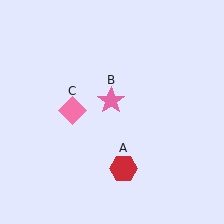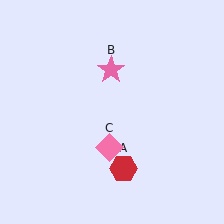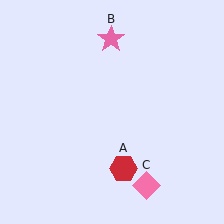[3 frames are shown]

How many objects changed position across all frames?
2 objects changed position: pink star (object B), pink diamond (object C).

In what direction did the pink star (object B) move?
The pink star (object B) moved up.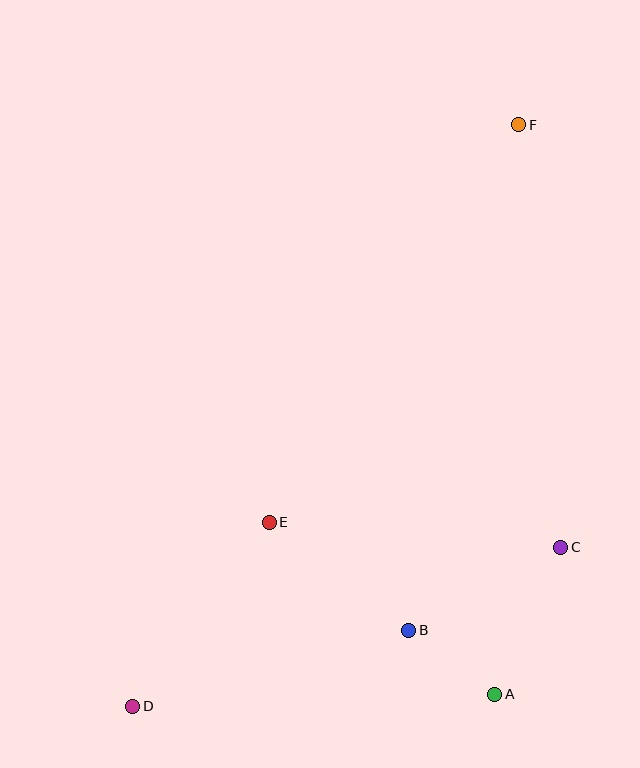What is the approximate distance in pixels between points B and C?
The distance between B and C is approximately 174 pixels.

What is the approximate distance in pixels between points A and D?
The distance between A and D is approximately 362 pixels.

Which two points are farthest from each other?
Points D and F are farthest from each other.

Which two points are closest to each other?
Points A and B are closest to each other.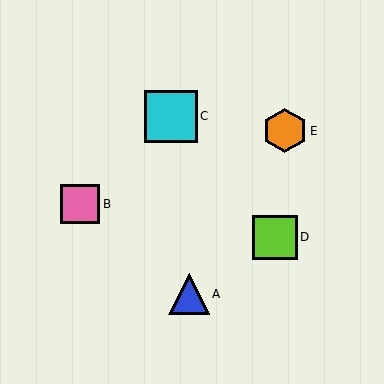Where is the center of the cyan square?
The center of the cyan square is at (171, 116).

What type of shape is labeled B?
Shape B is a pink square.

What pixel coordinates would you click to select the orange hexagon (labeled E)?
Click at (285, 131) to select the orange hexagon E.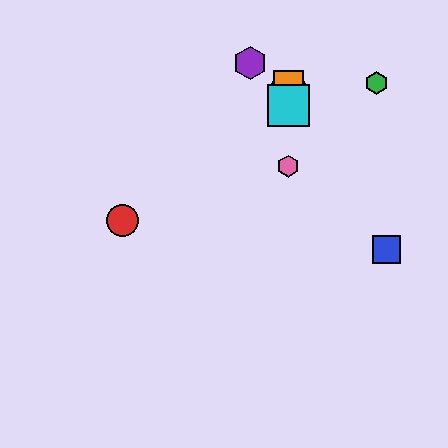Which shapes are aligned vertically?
The yellow circle, the orange square, the cyan square, the pink hexagon are aligned vertically.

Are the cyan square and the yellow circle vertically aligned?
Yes, both are at x≈288.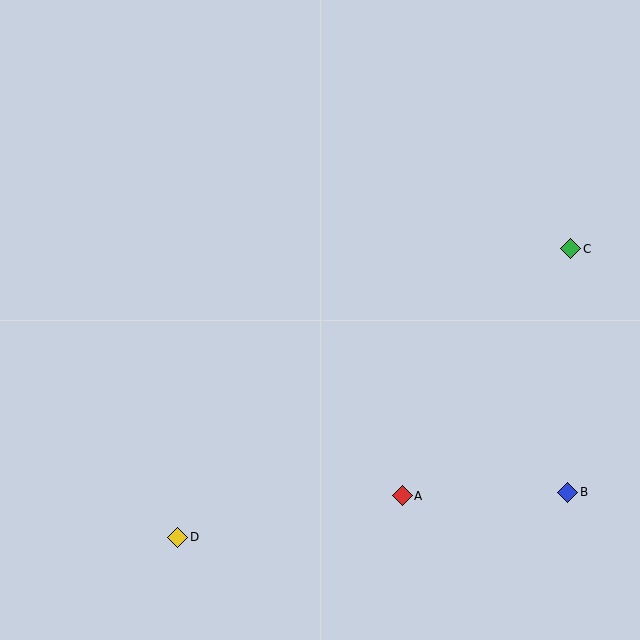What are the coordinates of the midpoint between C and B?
The midpoint between C and B is at (569, 370).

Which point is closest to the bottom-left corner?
Point D is closest to the bottom-left corner.